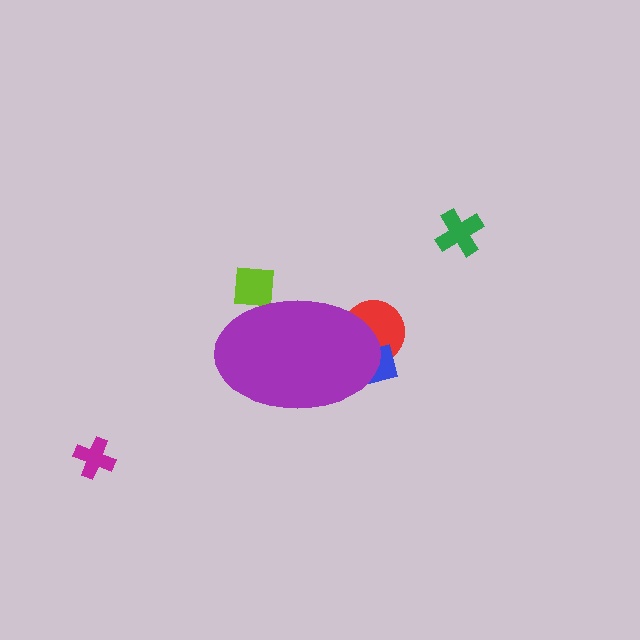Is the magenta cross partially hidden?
No, the magenta cross is fully visible.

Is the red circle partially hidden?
Yes, the red circle is partially hidden behind the purple ellipse.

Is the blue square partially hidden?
Yes, the blue square is partially hidden behind the purple ellipse.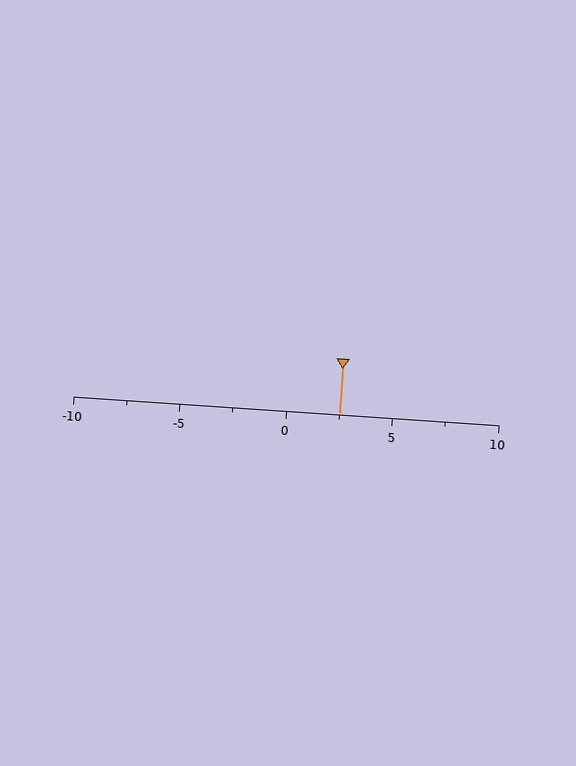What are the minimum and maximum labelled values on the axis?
The axis runs from -10 to 10.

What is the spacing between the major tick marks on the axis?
The major ticks are spaced 5 apart.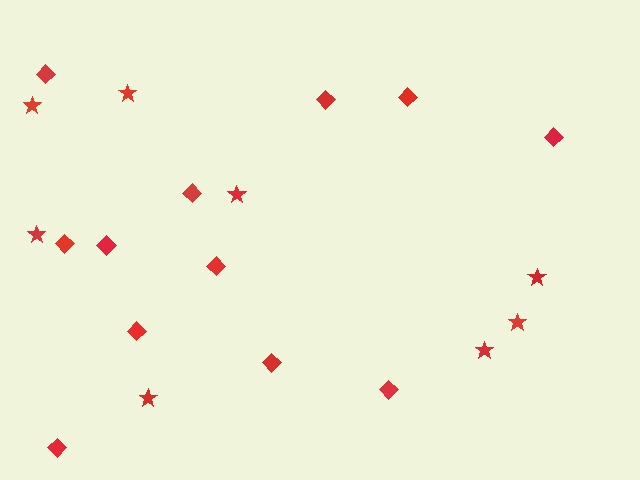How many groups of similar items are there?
There are 2 groups: one group of diamonds (12) and one group of stars (8).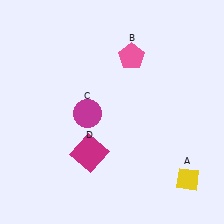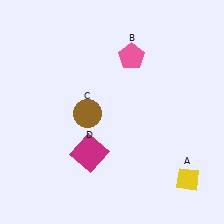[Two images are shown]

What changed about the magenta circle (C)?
In Image 1, C is magenta. In Image 2, it changed to brown.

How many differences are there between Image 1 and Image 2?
There is 1 difference between the two images.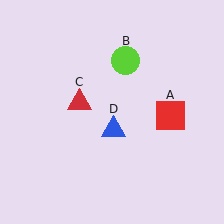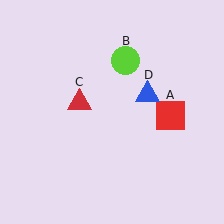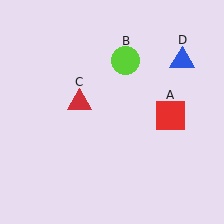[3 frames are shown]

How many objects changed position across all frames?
1 object changed position: blue triangle (object D).